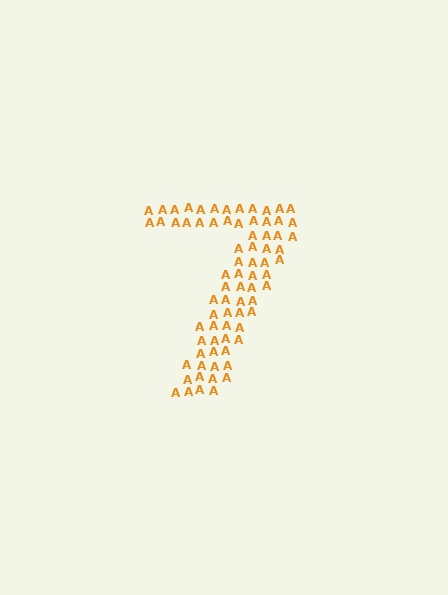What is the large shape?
The large shape is the digit 7.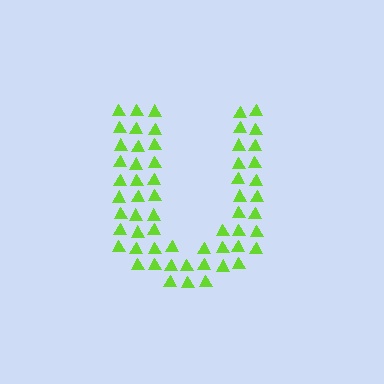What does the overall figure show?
The overall figure shows the letter U.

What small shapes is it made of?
It is made of small triangles.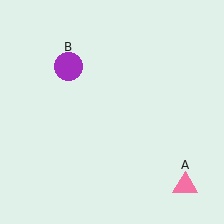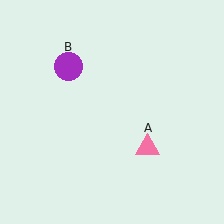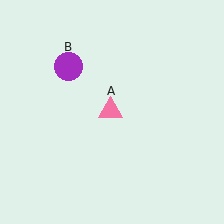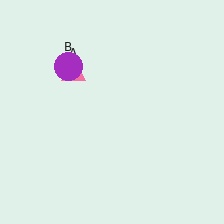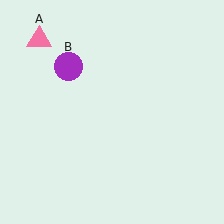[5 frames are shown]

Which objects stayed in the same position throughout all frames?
Purple circle (object B) remained stationary.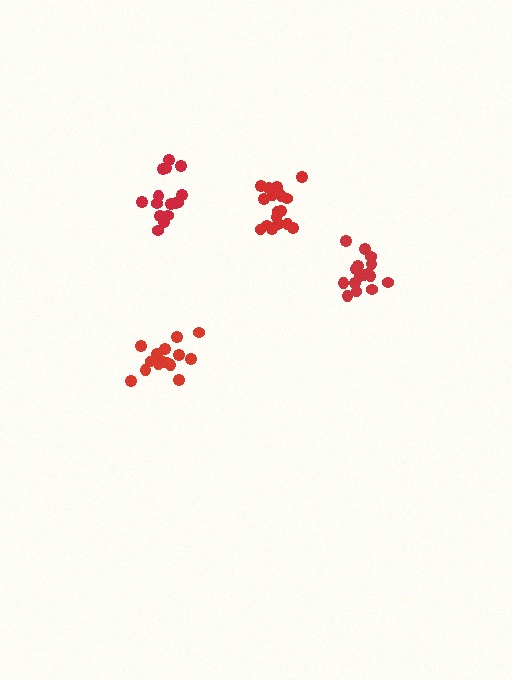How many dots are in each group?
Group 1: 18 dots, Group 2: 16 dots, Group 3: 15 dots, Group 4: 16 dots (65 total).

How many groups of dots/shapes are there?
There are 4 groups.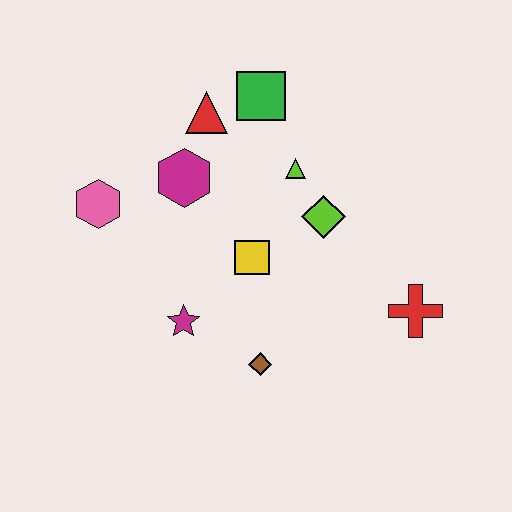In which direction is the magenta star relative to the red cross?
The magenta star is to the left of the red cross.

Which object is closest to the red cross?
The lime diamond is closest to the red cross.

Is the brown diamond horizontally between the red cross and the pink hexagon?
Yes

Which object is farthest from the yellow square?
The red cross is farthest from the yellow square.